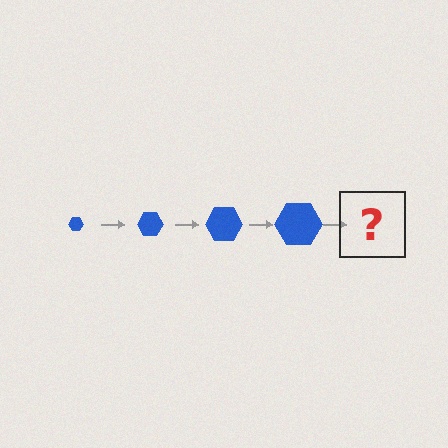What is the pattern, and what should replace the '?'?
The pattern is that the hexagon gets progressively larger each step. The '?' should be a blue hexagon, larger than the previous one.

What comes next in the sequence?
The next element should be a blue hexagon, larger than the previous one.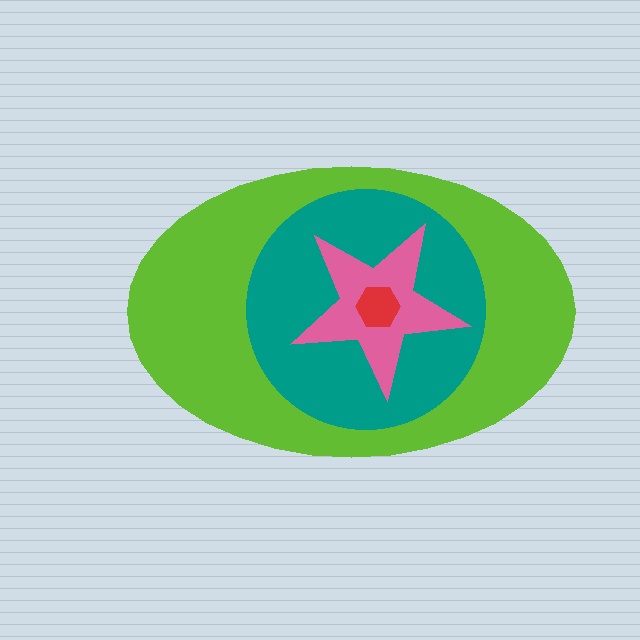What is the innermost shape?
The red hexagon.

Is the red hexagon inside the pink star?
Yes.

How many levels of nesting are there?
4.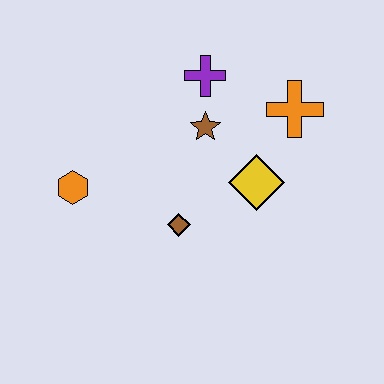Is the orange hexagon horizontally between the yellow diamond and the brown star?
No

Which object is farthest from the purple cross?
The orange hexagon is farthest from the purple cross.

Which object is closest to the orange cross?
The yellow diamond is closest to the orange cross.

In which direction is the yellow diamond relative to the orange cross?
The yellow diamond is below the orange cross.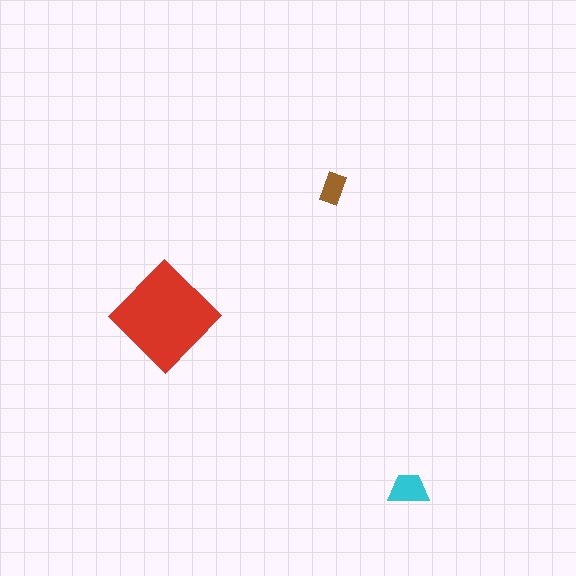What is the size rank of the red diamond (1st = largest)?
1st.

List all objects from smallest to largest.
The brown rectangle, the cyan trapezoid, the red diamond.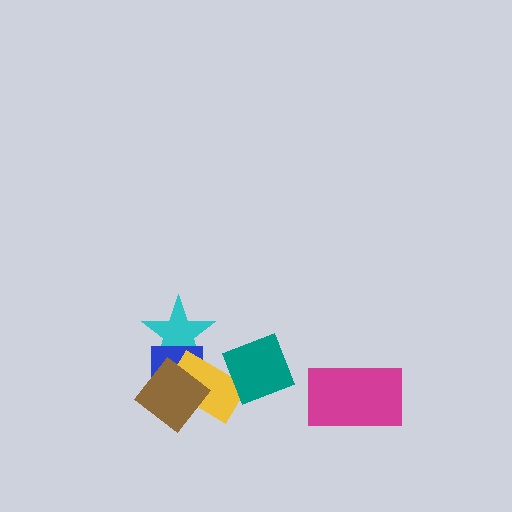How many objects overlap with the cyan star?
3 objects overlap with the cyan star.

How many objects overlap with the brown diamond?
3 objects overlap with the brown diamond.